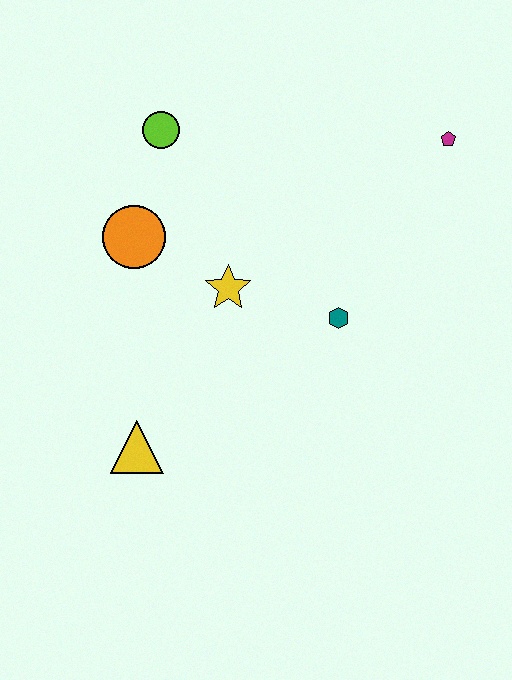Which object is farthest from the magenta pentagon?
The yellow triangle is farthest from the magenta pentagon.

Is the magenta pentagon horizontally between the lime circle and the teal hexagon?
No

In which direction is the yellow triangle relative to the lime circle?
The yellow triangle is below the lime circle.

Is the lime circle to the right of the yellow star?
No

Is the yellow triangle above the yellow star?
No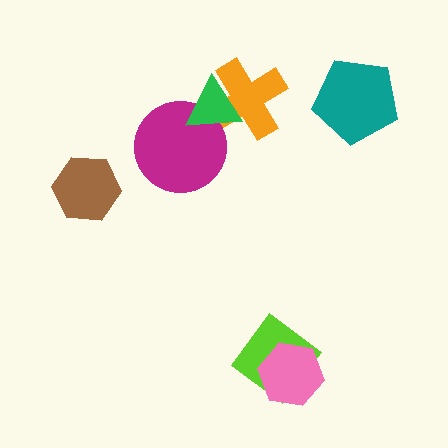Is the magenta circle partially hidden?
Yes, it is partially covered by another shape.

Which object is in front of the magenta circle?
The green triangle is in front of the magenta circle.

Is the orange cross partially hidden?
Yes, it is partially covered by another shape.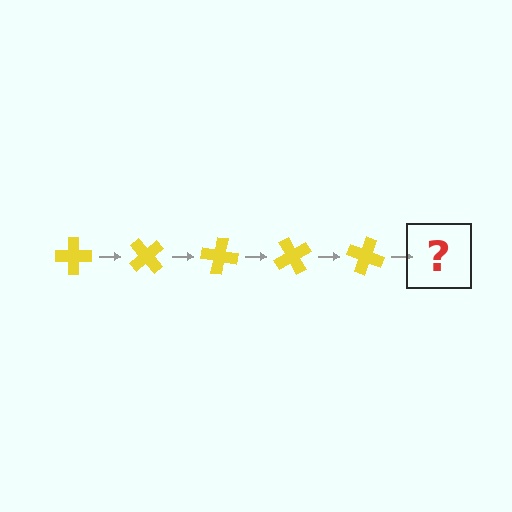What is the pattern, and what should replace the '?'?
The pattern is that the cross rotates 50 degrees each step. The '?' should be a yellow cross rotated 250 degrees.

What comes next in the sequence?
The next element should be a yellow cross rotated 250 degrees.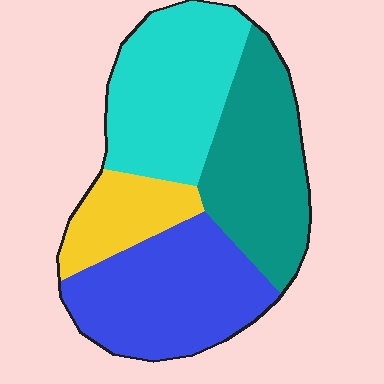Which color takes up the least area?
Yellow, at roughly 15%.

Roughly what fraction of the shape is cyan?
Cyan covers 29% of the shape.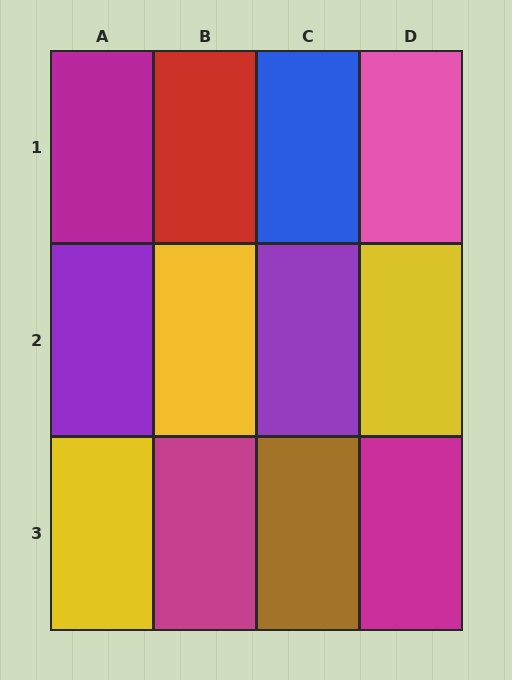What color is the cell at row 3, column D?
Magenta.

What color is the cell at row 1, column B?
Red.